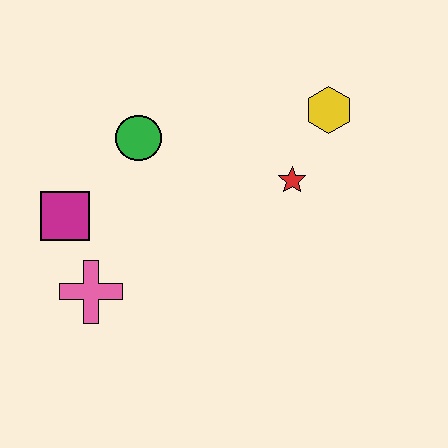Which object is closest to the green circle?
The magenta square is closest to the green circle.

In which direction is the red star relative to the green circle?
The red star is to the right of the green circle.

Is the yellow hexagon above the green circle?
Yes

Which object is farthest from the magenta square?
The yellow hexagon is farthest from the magenta square.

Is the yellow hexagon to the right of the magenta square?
Yes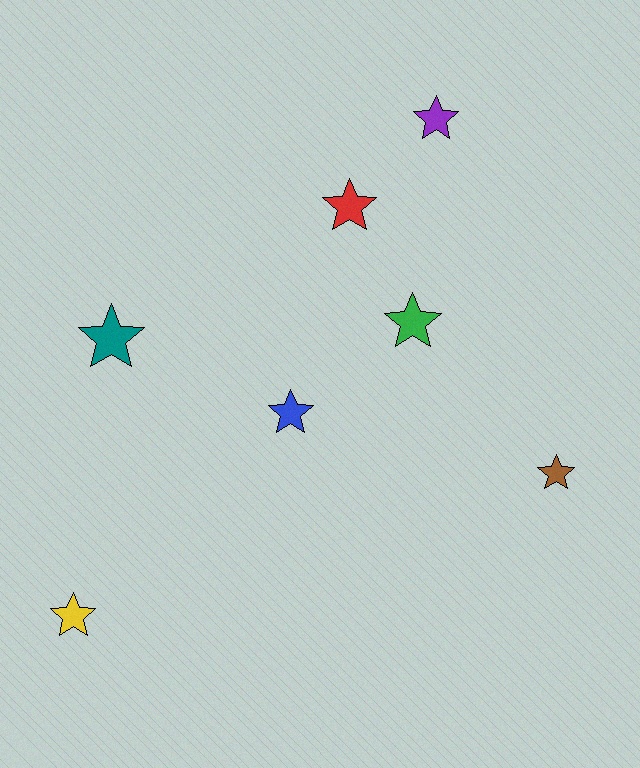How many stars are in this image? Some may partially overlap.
There are 7 stars.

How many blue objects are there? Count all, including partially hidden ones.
There is 1 blue object.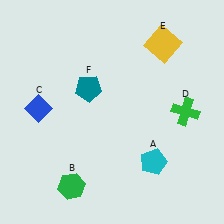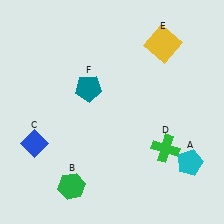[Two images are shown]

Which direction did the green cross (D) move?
The green cross (D) moved down.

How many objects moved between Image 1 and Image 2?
3 objects moved between the two images.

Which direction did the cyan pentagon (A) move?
The cyan pentagon (A) moved right.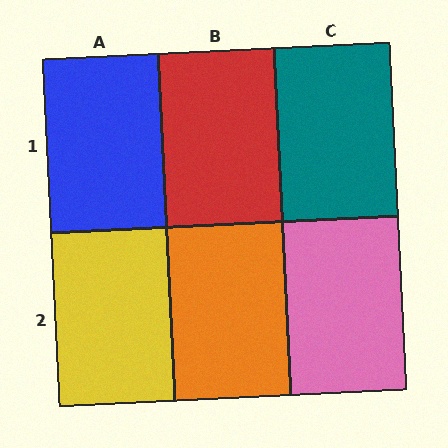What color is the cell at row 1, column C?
Teal.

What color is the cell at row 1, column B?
Red.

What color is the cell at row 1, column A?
Blue.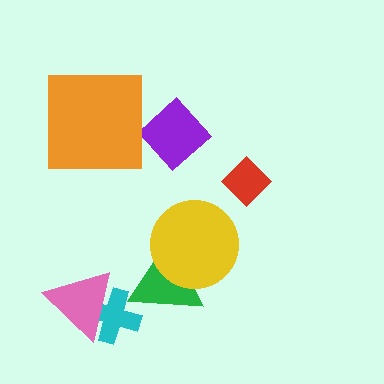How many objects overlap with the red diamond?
0 objects overlap with the red diamond.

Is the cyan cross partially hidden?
Yes, it is partially covered by another shape.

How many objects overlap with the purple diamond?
0 objects overlap with the purple diamond.